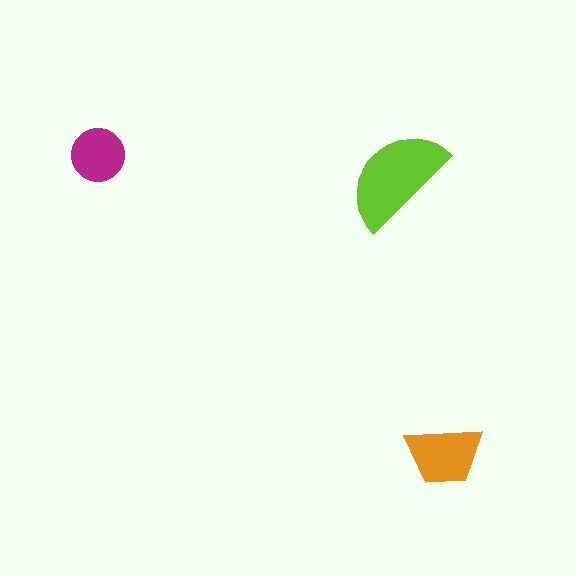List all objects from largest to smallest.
The lime semicircle, the orange trapezoid, the magenta circle.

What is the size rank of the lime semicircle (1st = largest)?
1st.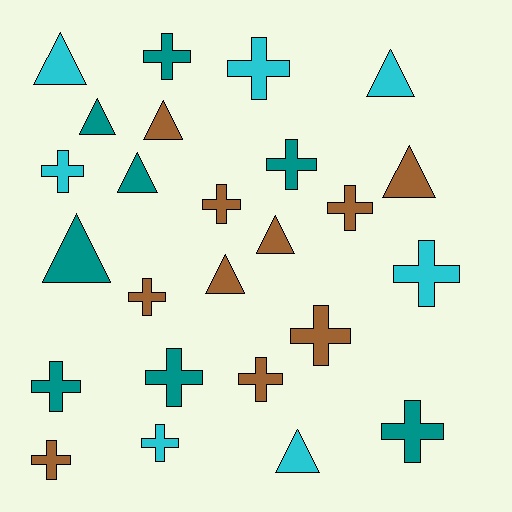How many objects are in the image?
There are 25 objects.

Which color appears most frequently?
Brown, with 10 objects.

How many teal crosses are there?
There are 5 teal crosses.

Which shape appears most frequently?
Cross, with 15 objects.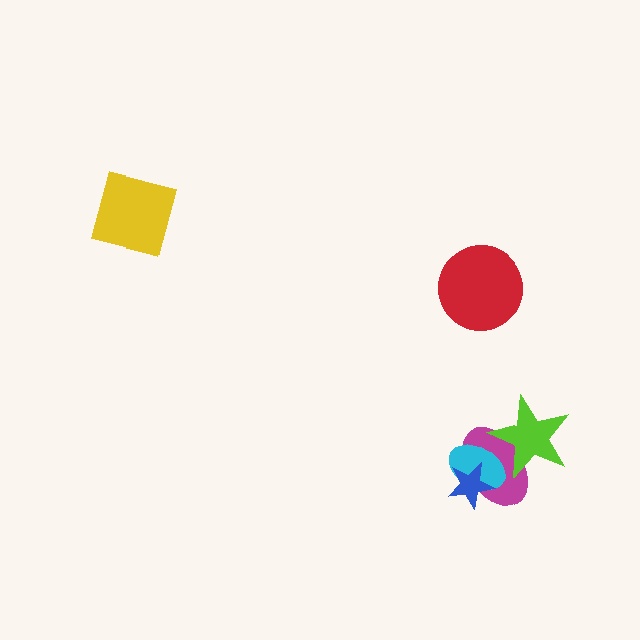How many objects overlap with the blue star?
2 objects overlap with the blue star.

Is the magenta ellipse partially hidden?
Yes, it is partially covered by another shape.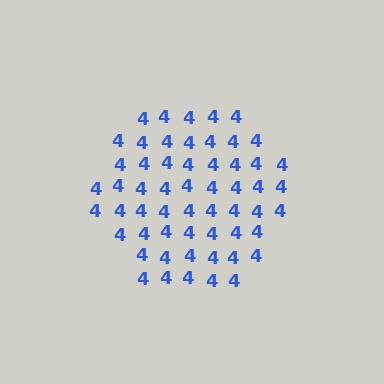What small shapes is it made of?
It is made of small digit 4's.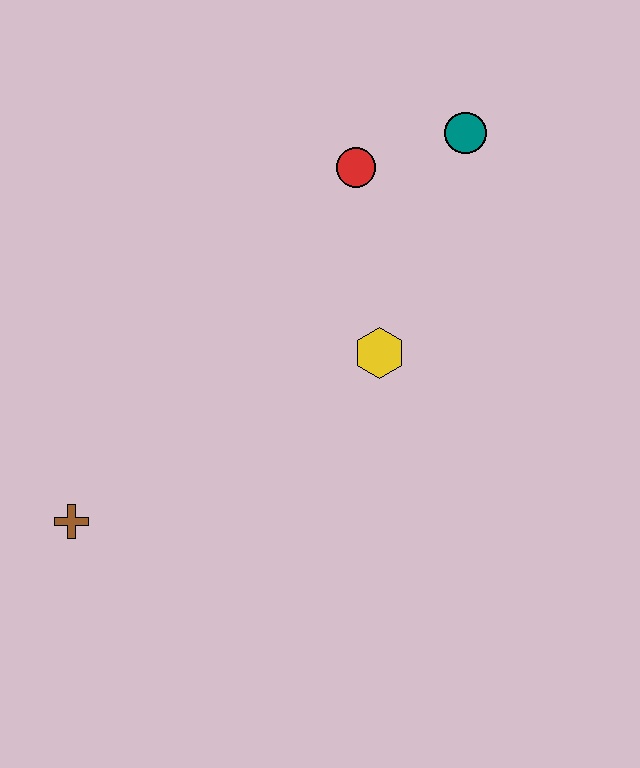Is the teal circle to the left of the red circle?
No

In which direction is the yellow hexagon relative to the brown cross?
The yellow hexagon is to the right of the brown cross.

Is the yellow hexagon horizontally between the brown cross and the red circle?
No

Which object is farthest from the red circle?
The brown cross is farthest from the red circle.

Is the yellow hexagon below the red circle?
Yes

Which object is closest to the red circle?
The teal circle is closest to the red circle.